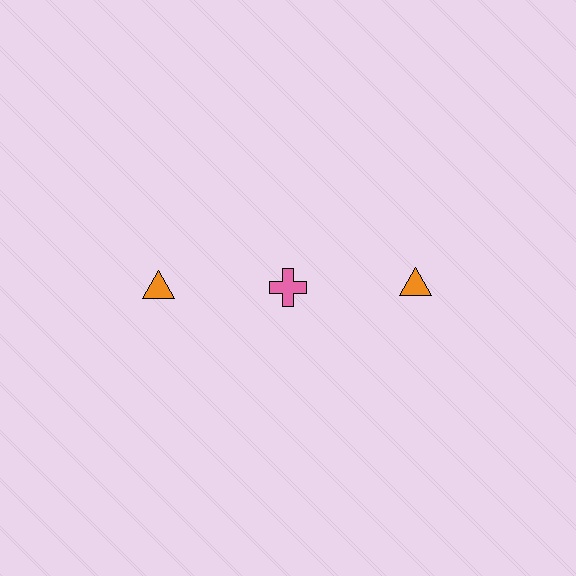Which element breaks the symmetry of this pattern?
The pink cross in the top row, second from left column breaks the symmetry. All other shapes are orange triangles.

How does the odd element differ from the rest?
It differs in both color (pink instead of orange) and shape (cross instead of triangle).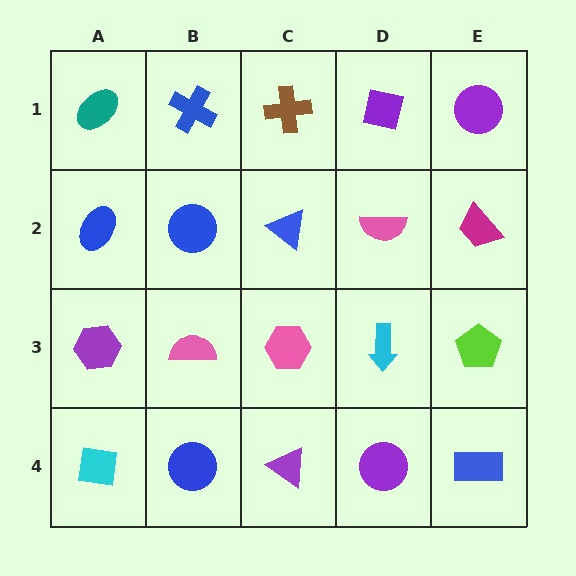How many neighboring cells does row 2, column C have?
4.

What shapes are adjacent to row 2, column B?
A blue cross (row 1, column B), a pink semicircle (row 3, column B), a blue ellipse (row 2, column A), a blue triangle (row 2, column C).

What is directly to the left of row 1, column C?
A blue cross.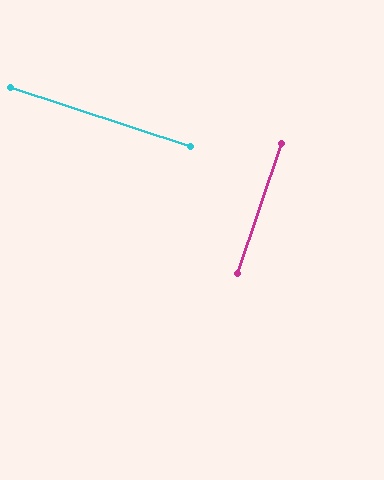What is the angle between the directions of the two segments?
Approximately 89 degrees.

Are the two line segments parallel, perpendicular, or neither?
Perpendicular — they meet at approximately 89°.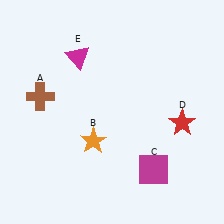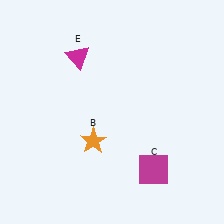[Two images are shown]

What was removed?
The brown cross (A), the red star (D) were removed in Image 2.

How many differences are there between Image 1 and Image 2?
There are 2 differences between the two images.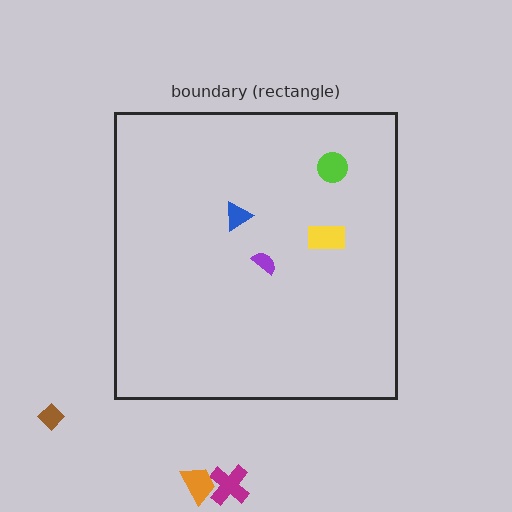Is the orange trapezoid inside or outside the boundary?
Outside.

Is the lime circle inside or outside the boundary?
Inside.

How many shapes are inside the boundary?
4 inside, 3 outside.